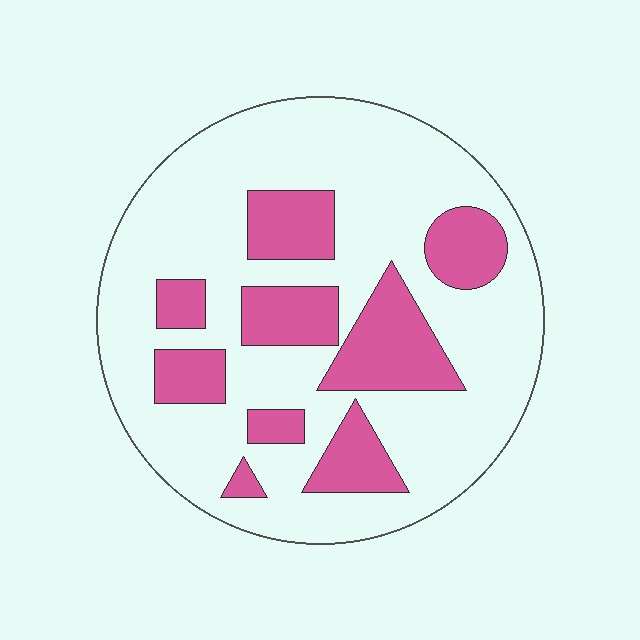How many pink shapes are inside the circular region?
9.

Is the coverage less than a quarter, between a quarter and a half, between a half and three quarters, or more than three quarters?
Between a quarter and a half.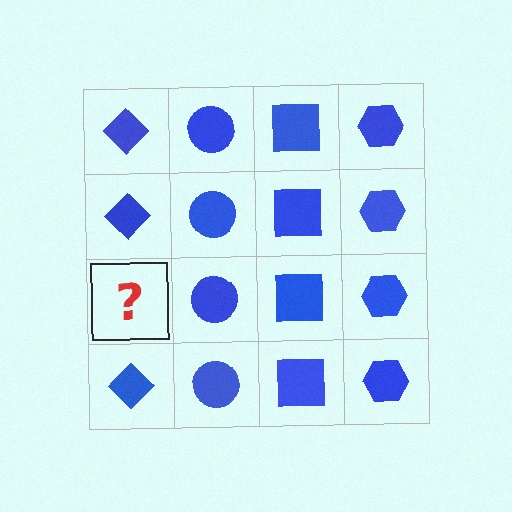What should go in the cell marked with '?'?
The missing cell should contain a blue diamond.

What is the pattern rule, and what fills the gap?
The rule is that each column has a consistent shape. The gap should be filled with a blue diamond.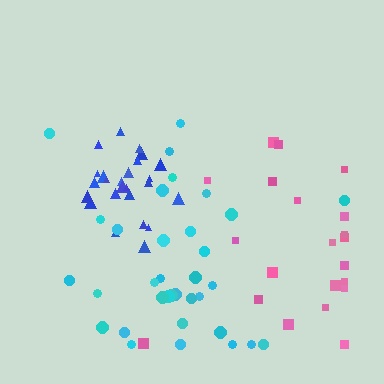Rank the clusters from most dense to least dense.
blue, cyan, pink.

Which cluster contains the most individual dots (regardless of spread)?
Cyan (34).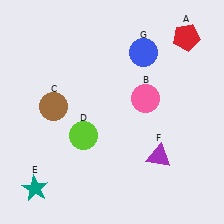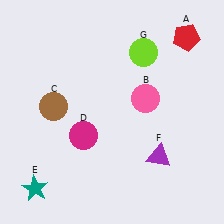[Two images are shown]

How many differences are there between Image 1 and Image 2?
There are 2 differences between the two images.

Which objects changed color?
D changed from lime to magenta. G changed from blue to lime.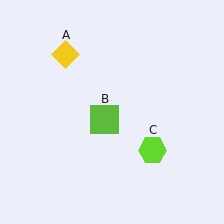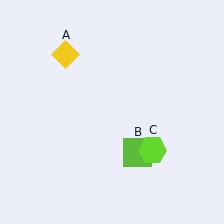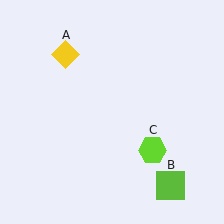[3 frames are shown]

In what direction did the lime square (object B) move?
The lime square (object B) moved down and to the right.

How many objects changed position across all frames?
1 object changed position: lime square (object B).